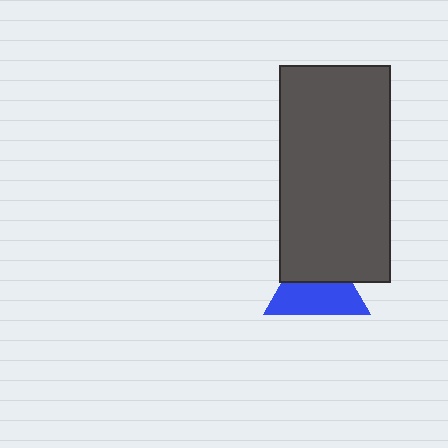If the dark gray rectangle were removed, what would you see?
You would see the complete blue triangle.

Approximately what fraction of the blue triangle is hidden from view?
Roughly 44% of the blue triangle is hidden behind the dark gray rectangle.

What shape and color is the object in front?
The object in front is a dark gray rectangle.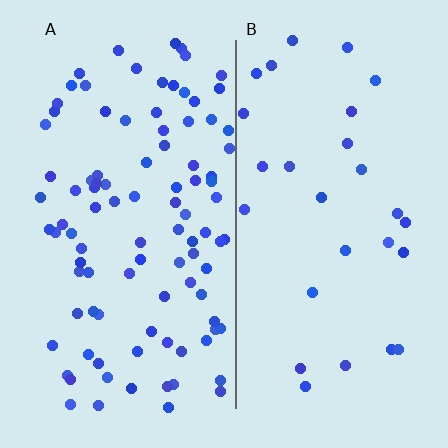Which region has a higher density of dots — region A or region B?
A (the left).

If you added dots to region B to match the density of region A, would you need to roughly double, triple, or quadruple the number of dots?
Approximately triple.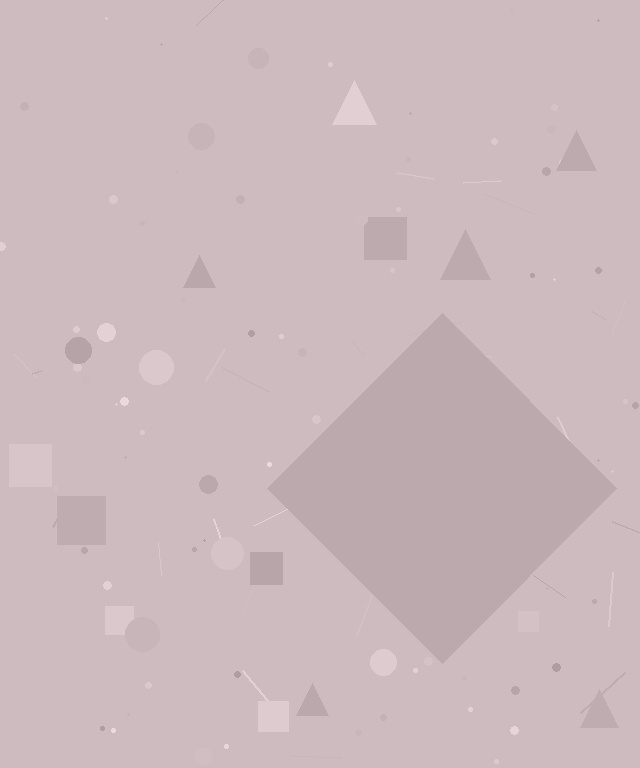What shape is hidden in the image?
A diamond is hidden in the image.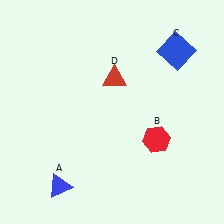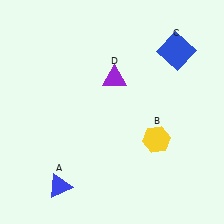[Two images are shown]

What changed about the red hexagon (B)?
In Image 1, B is red. In Image 2, it changed to yellow.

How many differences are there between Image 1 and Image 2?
There are 2 differences between the two images.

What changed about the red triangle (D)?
In Image 1, D is red. In Image 2, it changed to purple.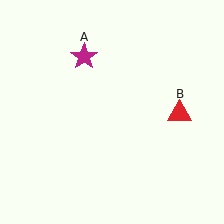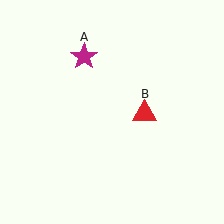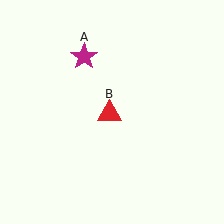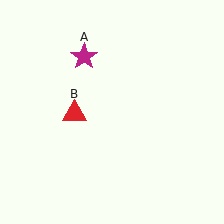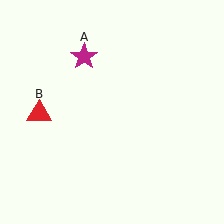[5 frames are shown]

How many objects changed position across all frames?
1 object changed position: red triangle (object B).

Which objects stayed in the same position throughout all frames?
Magenta star (object A) remained stationary.